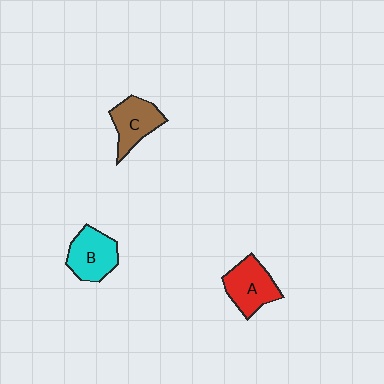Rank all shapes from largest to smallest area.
From largest to smallest: A (red), B (cyan), C (brown).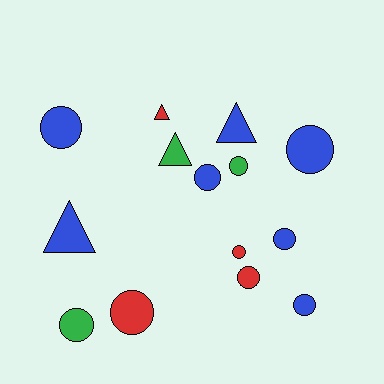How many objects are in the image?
There are 14 objects.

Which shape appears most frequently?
Circle, with 10 objects.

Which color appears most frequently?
Blue, with 7 objects.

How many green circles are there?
There are 2 green circles.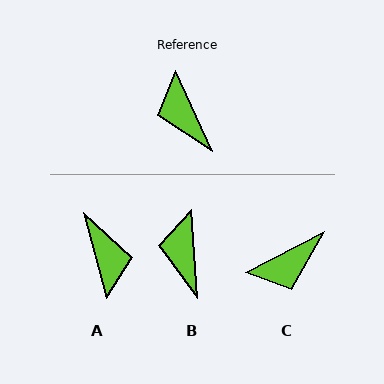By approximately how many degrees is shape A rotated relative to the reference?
Approximately 170 degrees counter-clockwise.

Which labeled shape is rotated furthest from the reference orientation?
A, about 170 degrees away.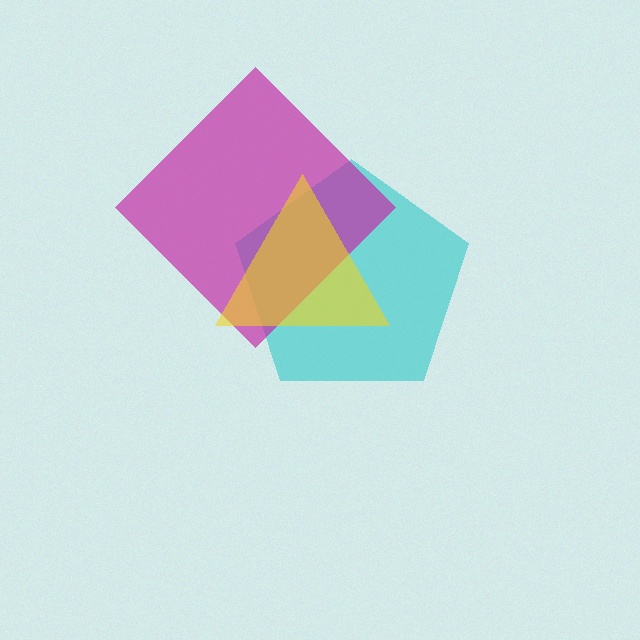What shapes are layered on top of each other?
The layered shapes are: a cyan pentagon, a magenta diamond, a yellow triangle.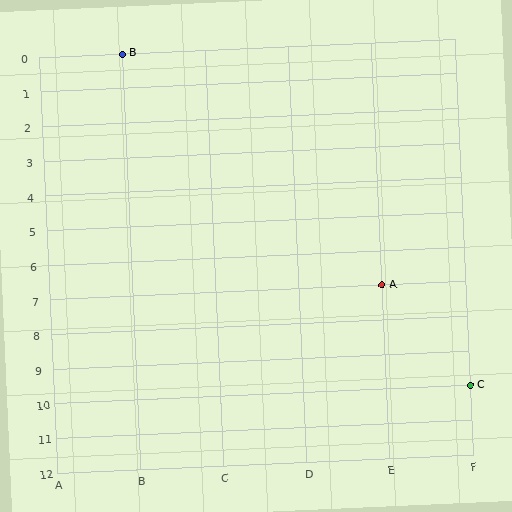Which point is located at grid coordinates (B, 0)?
Point B is at (B, 0).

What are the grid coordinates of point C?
Point C is at grid coordinates (F, 10).